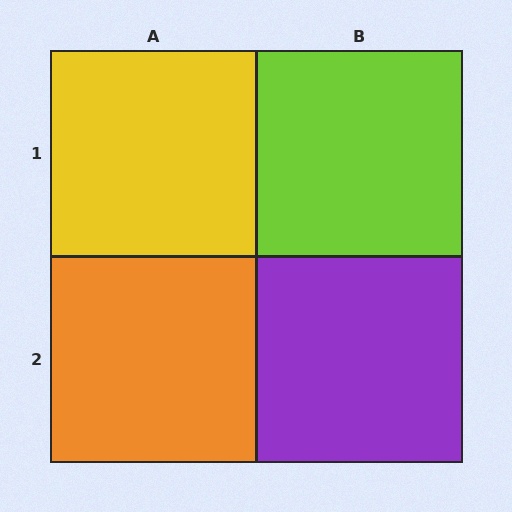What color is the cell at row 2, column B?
Purple.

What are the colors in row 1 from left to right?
Yellow, lime.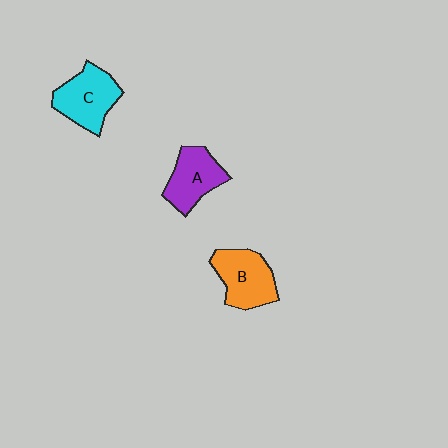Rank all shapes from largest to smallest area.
From largest to smallest: C (cyan), B (orange), A (purple).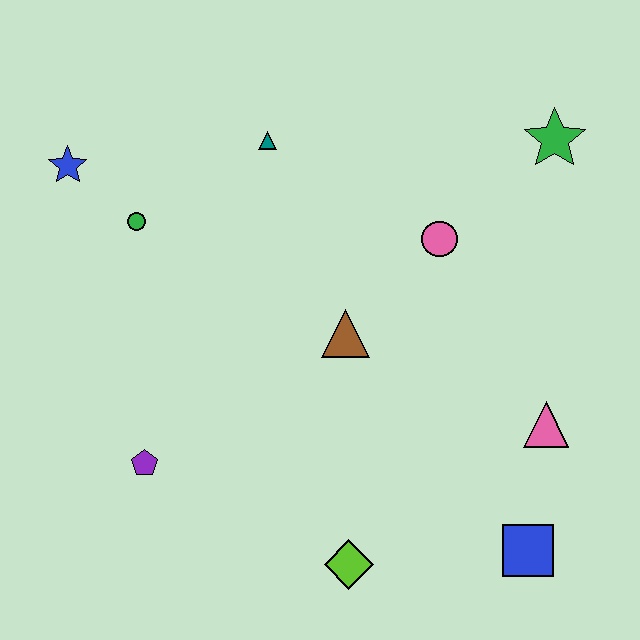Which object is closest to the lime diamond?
The blue square is closest to the lime diamond.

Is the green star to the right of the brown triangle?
Yes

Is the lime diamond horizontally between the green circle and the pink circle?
Yes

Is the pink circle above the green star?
No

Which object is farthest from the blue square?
The blue star is farthest from the blue square.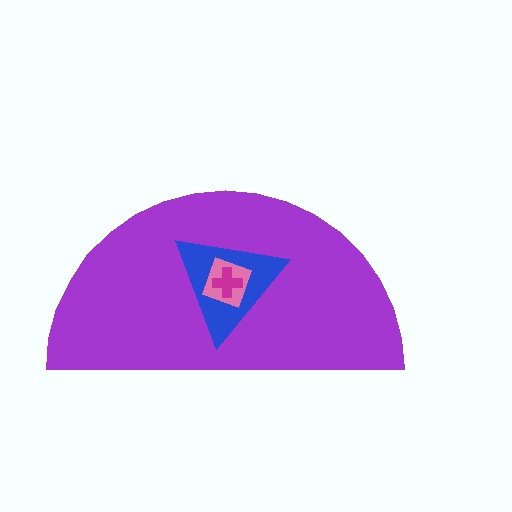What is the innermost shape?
The magenta cross.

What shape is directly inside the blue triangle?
The pink diamond.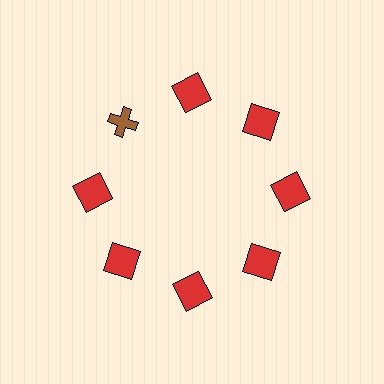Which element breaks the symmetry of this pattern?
The brown cross at roughly the 10 o'clock position breaks the symmetry. All other shapes are red squares.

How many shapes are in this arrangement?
There are 8 shapes arranged in a ring pattern.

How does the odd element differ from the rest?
It differs in both color (brown instead of red) and shape (cross instead of square).